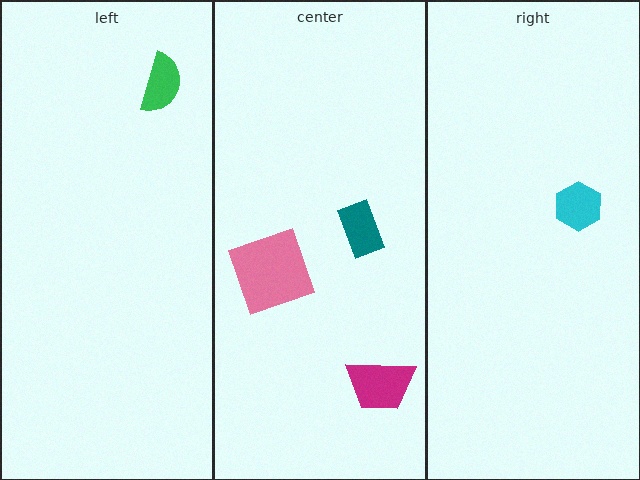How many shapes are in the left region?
1.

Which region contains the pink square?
The center region.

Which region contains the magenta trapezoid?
The center region.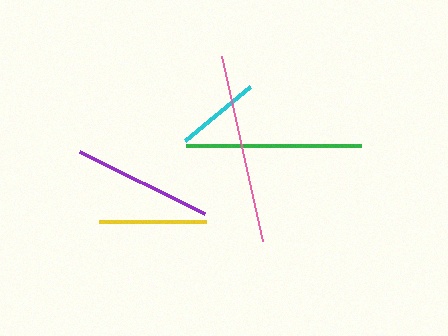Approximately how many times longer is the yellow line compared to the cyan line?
The yellow line is approximately 1.3 times the length of the cyan line.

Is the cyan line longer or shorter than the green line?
The green line is longer than the cyan line.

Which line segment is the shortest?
The cyan line is the shortest at approximately 84 pixels.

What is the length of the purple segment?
The purple segment is approximately 139 pixels long.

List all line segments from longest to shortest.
From longest to shortest: pink, green, purple, yellow, cyan.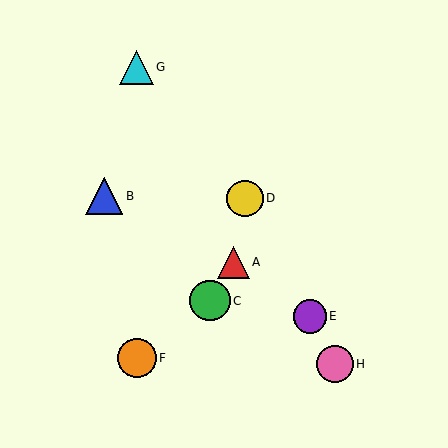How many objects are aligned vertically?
2 objects (F, G) are aligned vertically.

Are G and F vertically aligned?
Yes, both are at x≈137.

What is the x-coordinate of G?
Object G is at x≈137.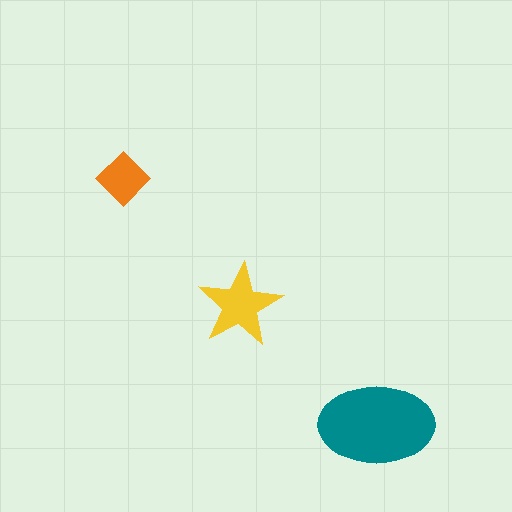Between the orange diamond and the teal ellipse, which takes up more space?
The teal ellipse.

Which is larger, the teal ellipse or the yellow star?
The teal ellipse.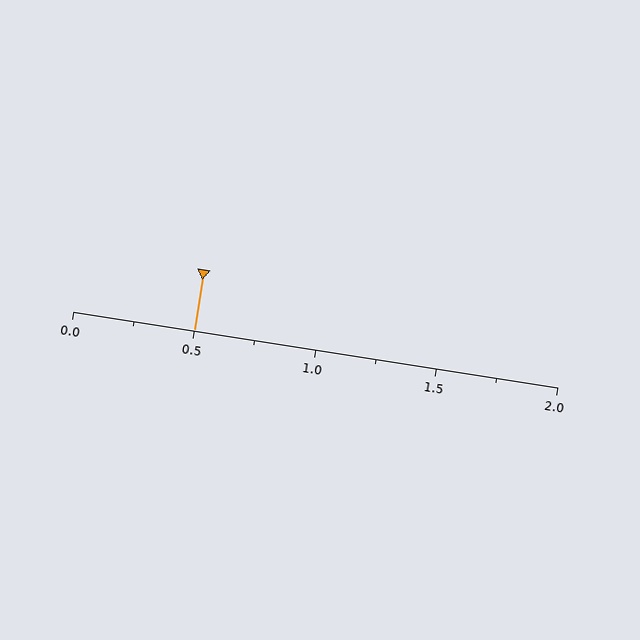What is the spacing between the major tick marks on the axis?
The major ticks are spaced 0.5 apart.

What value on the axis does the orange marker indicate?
The marker indicates approximately 0.5.